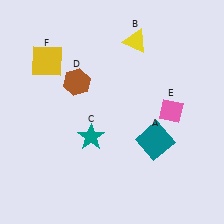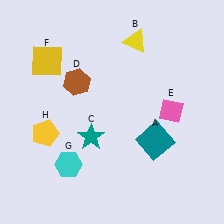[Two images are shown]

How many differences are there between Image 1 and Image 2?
There are 2 differences between the two images.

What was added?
A cyan hexagon (G), a yellow pentagon (H) were added in Image 2.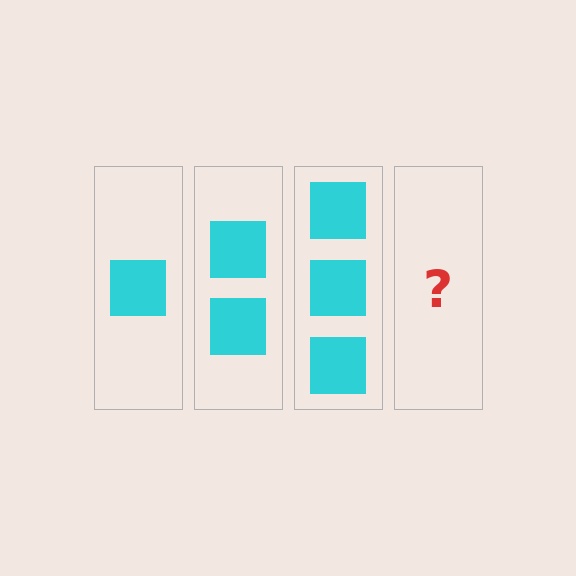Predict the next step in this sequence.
The next step is 4 squares.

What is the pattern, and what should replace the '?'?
The pattern is that each step adds one more square. The '?' should be 4 squares.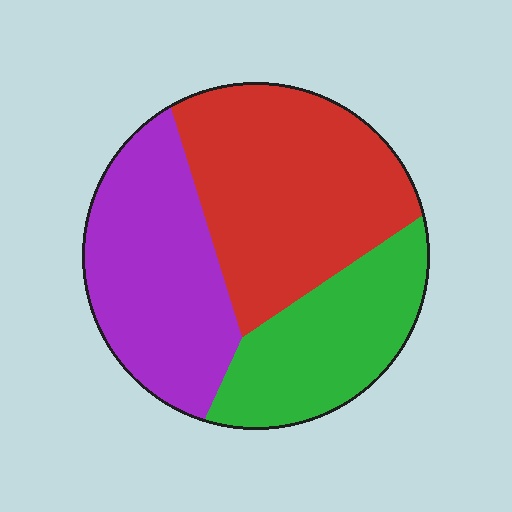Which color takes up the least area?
Green, at roughly 25%.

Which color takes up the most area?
Red, at roughly 40%.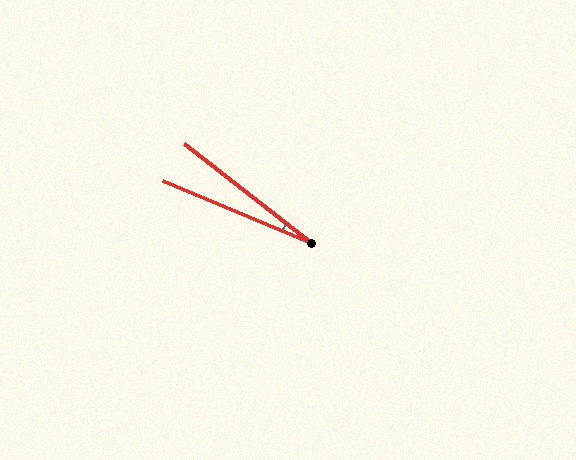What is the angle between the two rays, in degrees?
Approximately 16 degrees.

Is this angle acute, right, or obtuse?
It is acute.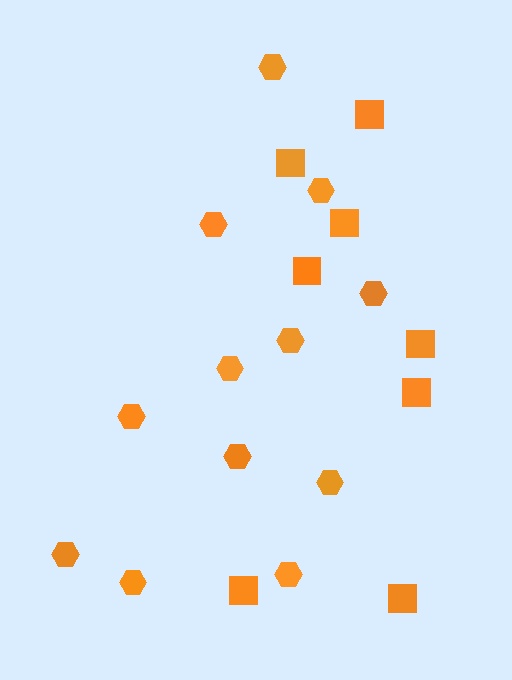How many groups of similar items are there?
There are 2 groups: one group of squares (8) and one group of hexagons (12).